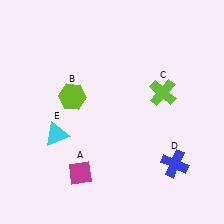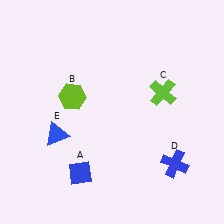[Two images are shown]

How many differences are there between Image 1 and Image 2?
There are 2 differences between the two images.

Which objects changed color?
A changed from magenta to blue. E changed from cyan to blue.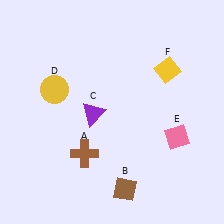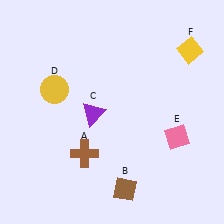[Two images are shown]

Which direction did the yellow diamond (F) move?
The yellow diamond (F) moved right.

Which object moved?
The yellow diamond (F) moved right.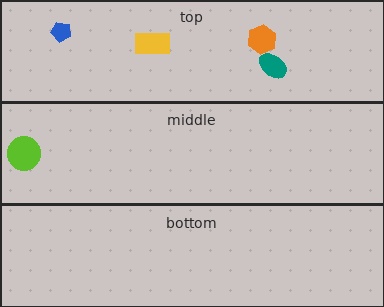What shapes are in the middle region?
The lime circle.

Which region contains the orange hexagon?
The top region.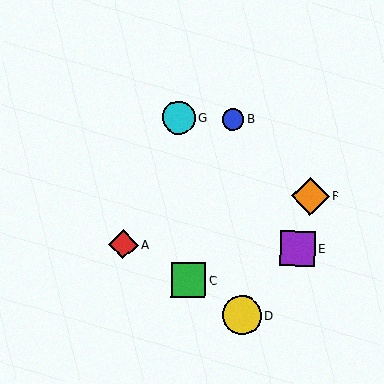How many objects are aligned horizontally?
2 objects (A, E) are aligned horizontally.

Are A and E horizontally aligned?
Yes, both are at y≈245.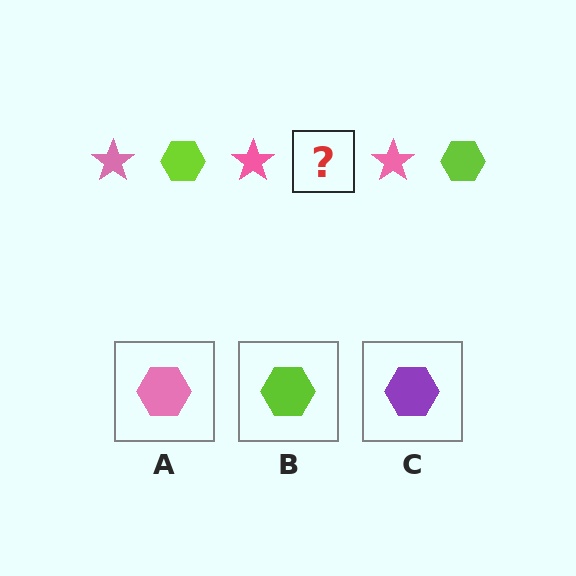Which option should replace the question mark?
Option B.